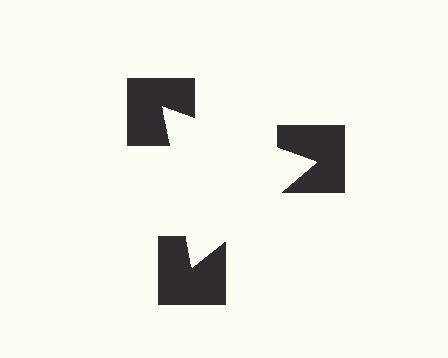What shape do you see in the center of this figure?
An illusory triangle — its edges are inferred from the aligned wedge cuts in the notched squares, not physically drawn.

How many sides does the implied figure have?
3 sides.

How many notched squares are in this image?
There are 3 — one at each vertex of the illusory triangle.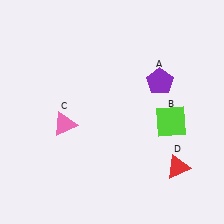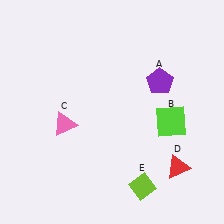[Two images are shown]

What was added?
A lime diamond (E) was added in Image 2.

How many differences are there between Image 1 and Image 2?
There is 1 difference between the two images.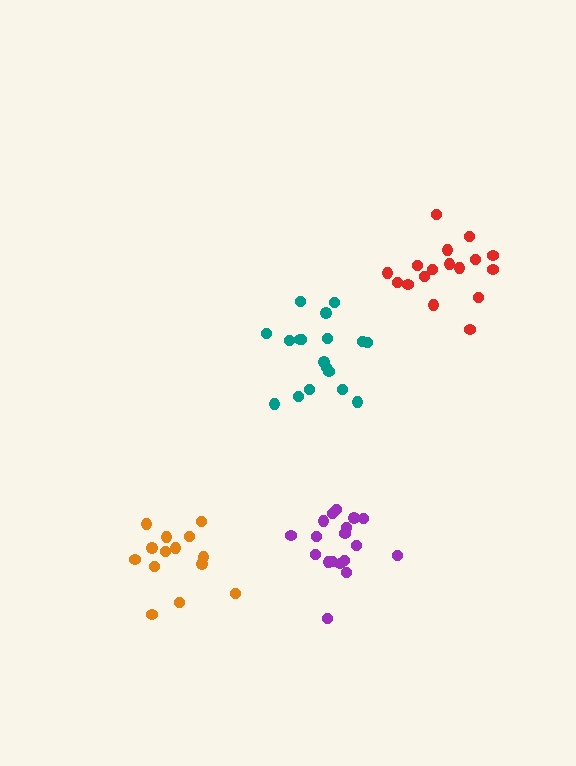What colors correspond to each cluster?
The clusters are colored: teal, orange, purple, red.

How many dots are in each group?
Group 1: 18 dots, Group 2: 14 dots, Group 3: 18 dots, Group 4: 17 dots (67 total).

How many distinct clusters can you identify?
There are 4 distinct clusters.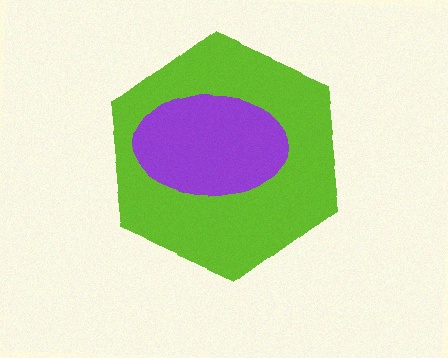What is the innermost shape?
The purple ellipse.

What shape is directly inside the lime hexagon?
The purple ellipse.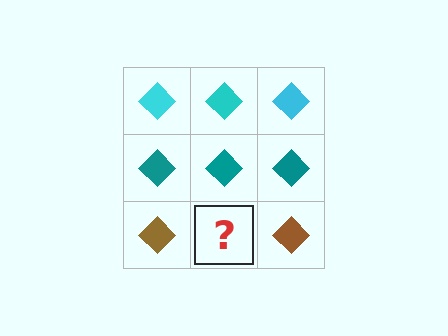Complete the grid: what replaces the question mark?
The question mark should be replaced with a brown diamond.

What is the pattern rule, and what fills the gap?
The rule is that each row has a consistent color. The gap should be filled with a brown diamond.